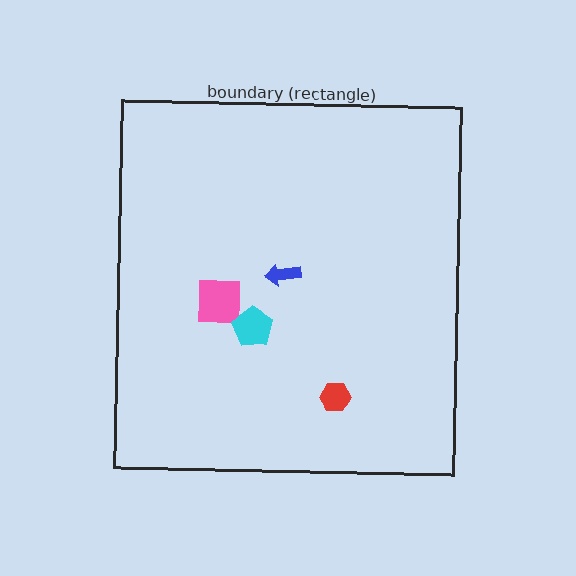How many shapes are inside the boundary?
4 inside, 0 outside.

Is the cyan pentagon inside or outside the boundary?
Inside.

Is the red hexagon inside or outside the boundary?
Inside.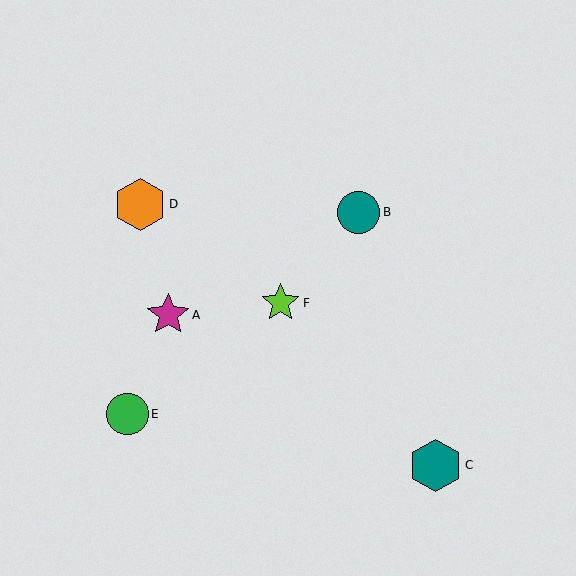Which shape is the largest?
The teal hexagon (labeled C) is the largest.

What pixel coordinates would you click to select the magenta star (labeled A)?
Click at (168, 315) to select the magenta star A.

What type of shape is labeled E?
Shape E is a green circle.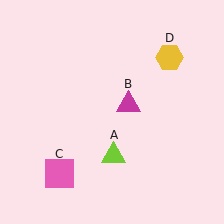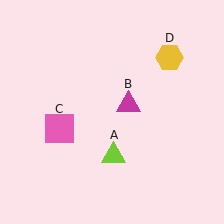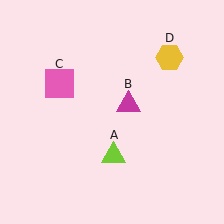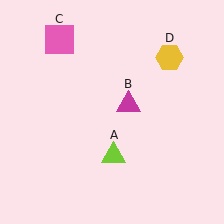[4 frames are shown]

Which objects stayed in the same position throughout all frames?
Lime triangle (object A) and magenta triangle (object B) and yellow hexagon (object D) remained stationary.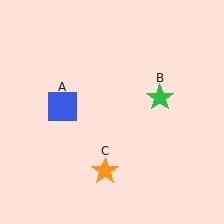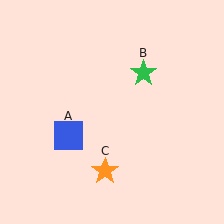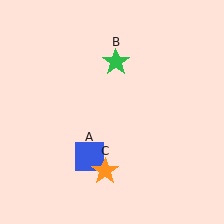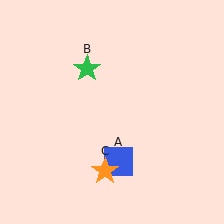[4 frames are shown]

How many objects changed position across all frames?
2 objects changed position: blue square (object A), green star (object B).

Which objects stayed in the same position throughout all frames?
Orange star (object C) remained stationary.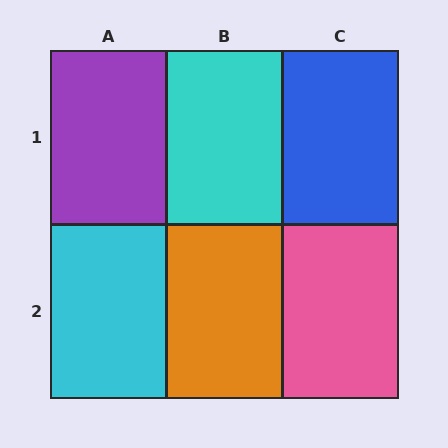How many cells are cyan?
2 cells are cyan.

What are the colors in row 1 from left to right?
Purple, cyan, blue.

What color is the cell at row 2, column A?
Cyan.